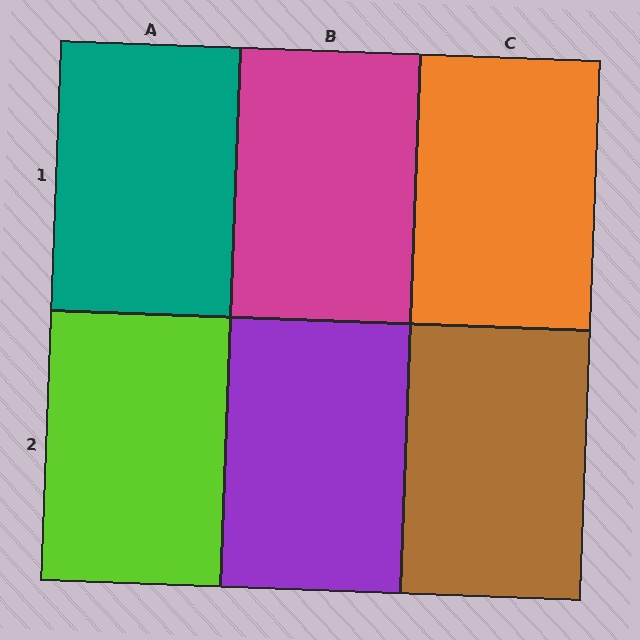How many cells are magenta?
1 cell is magenta.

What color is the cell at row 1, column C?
Orange.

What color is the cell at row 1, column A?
Teal.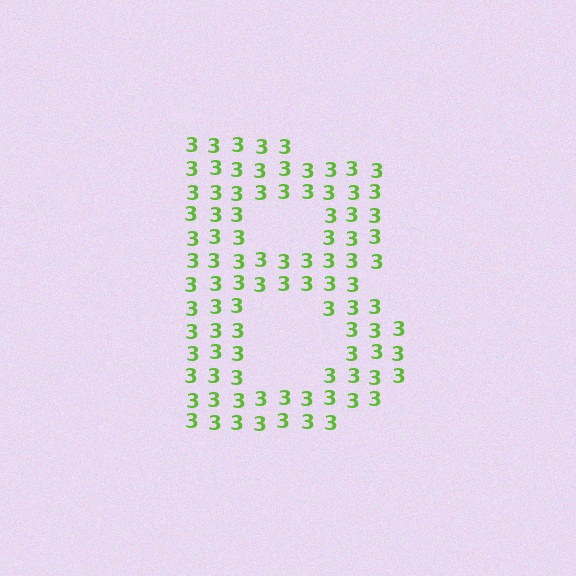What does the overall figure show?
The overall figure shows the letter B.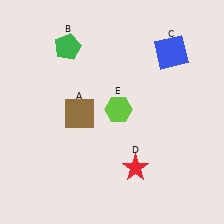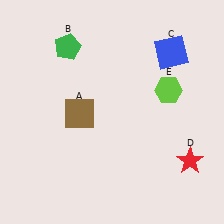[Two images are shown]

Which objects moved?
The objects that moved are: the red star (D), the lime hexagon (E).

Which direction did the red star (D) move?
The red star (D) moved right.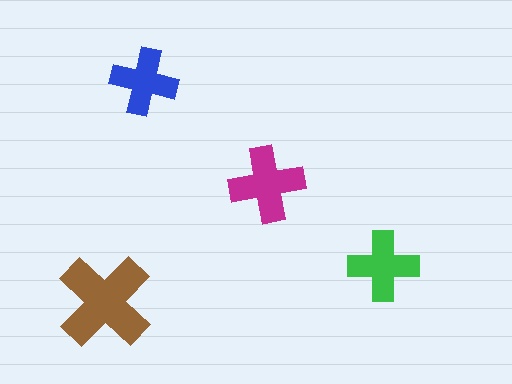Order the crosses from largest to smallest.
the brown one, the magenta one, the green one, the blue one.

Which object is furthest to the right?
The green cross is rightmost.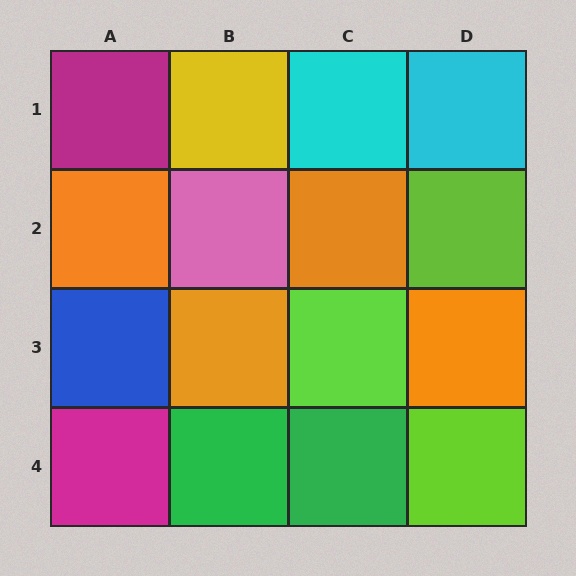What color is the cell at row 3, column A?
Blue.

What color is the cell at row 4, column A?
Magenta.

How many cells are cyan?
2 cells are cyan.